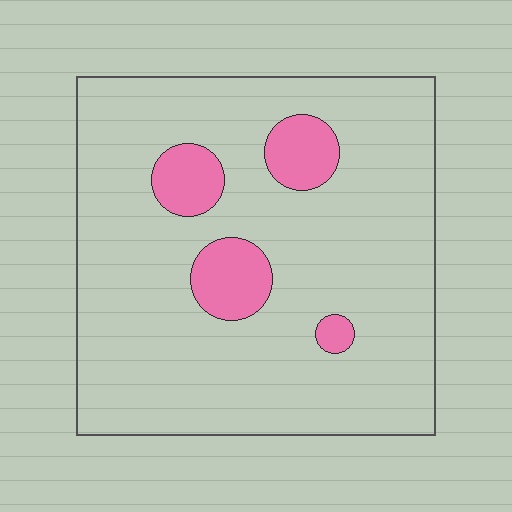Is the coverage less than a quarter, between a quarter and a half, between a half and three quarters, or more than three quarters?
Less than a quarter.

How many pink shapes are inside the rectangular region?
4.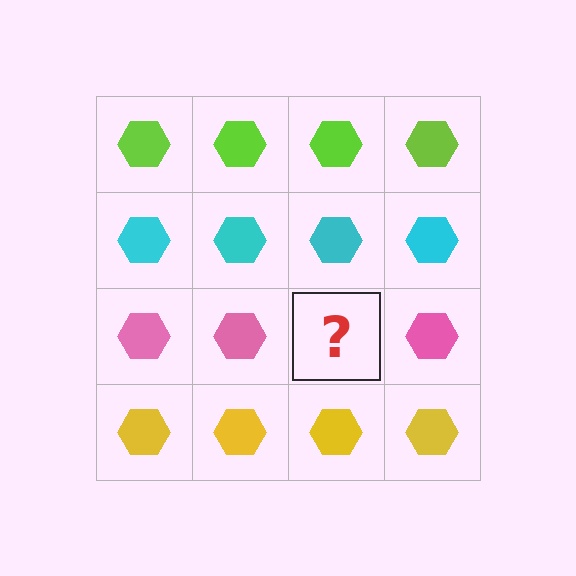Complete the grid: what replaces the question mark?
The question mark should be replaced with a pink hexagon.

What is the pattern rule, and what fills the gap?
The rule is that each row has a consistent color. The gap should be filled with a pink hexagon.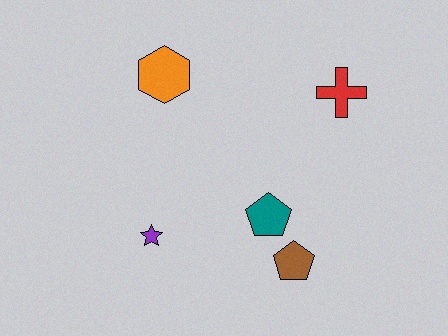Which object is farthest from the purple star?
The red cross is farthest from the purple star.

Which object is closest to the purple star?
The teal pentagon is closest to the purple star.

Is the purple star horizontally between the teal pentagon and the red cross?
No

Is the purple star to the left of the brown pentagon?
Yes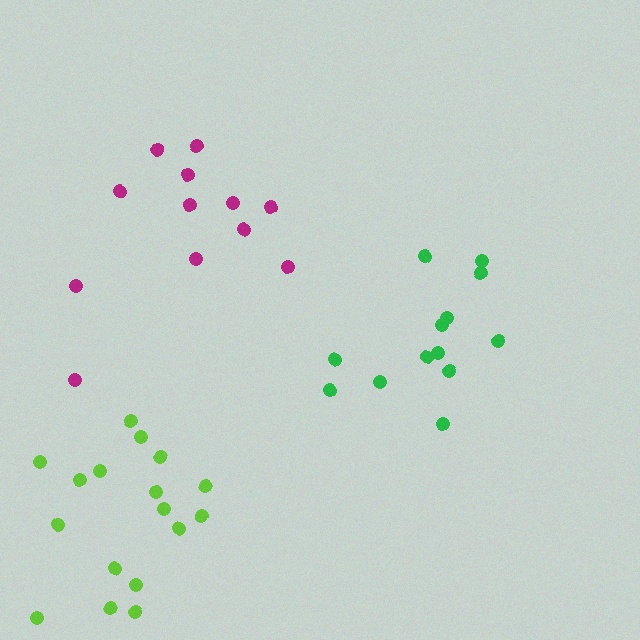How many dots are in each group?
Group 1: 13 dots, Group 2: 17 dots, Group 3: 12 dots (42 total).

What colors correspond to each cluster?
The clusters are colored: green, lime, magenta.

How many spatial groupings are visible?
There are 3 spatial groupings.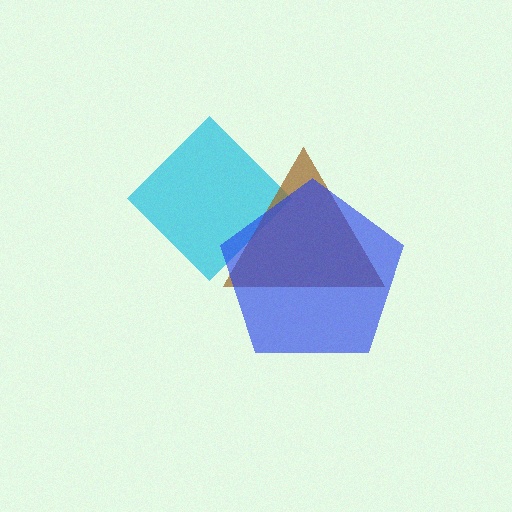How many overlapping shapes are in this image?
There are 3 overlapping shapes in the image.